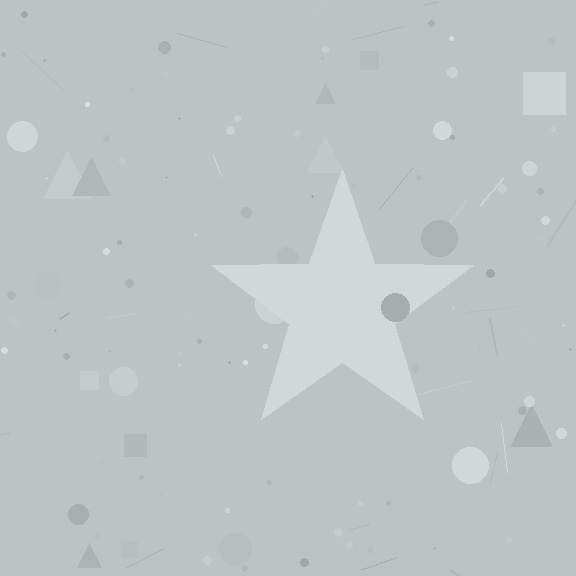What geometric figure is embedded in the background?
A star is embedded in the background.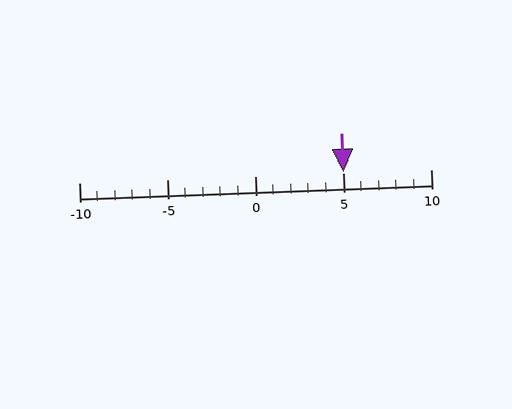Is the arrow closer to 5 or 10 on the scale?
The arrow is closer to 5.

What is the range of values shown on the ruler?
The ruler shows values from -10 to 10.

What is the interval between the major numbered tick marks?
The major tick marks are spaced 5 units apart.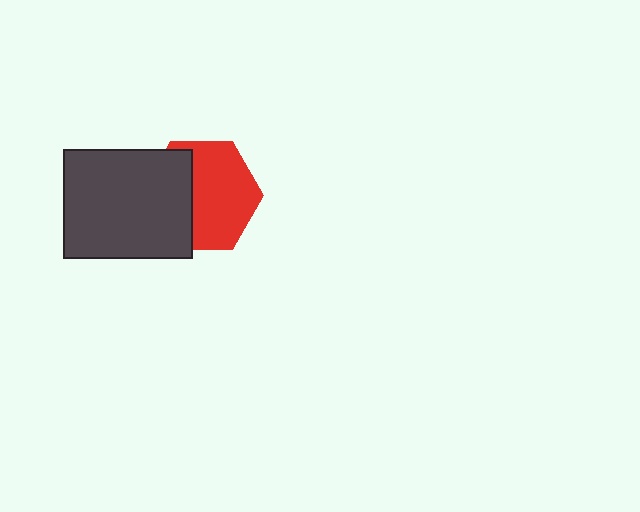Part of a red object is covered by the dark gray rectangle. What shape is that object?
It is a hexagon.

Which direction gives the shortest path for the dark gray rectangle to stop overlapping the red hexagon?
Moving left gives the shortest separation.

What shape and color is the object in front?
The object in front is a dark gray rectangle.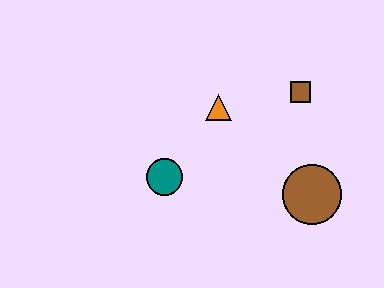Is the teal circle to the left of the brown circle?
Yes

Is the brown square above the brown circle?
Yes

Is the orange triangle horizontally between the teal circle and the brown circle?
Yes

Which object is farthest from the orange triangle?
The brown circle is farthest from the orange triangle.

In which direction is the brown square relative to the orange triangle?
The brown square is to the right of the orange triangle.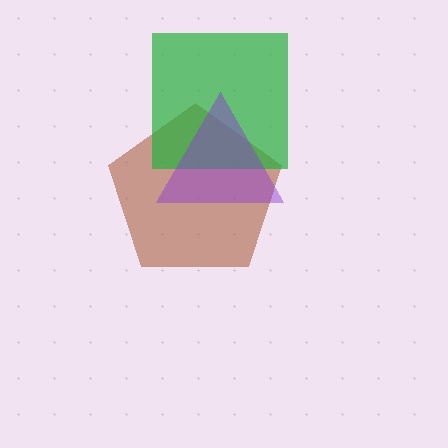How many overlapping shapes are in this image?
There are 3 overlapping shapes in the image.